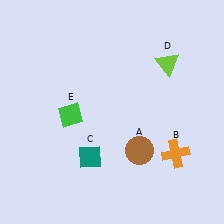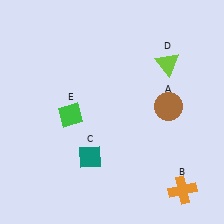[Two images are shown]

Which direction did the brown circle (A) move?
The brown circle (A) moved up.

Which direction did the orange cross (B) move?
The orange cross (B) moved down.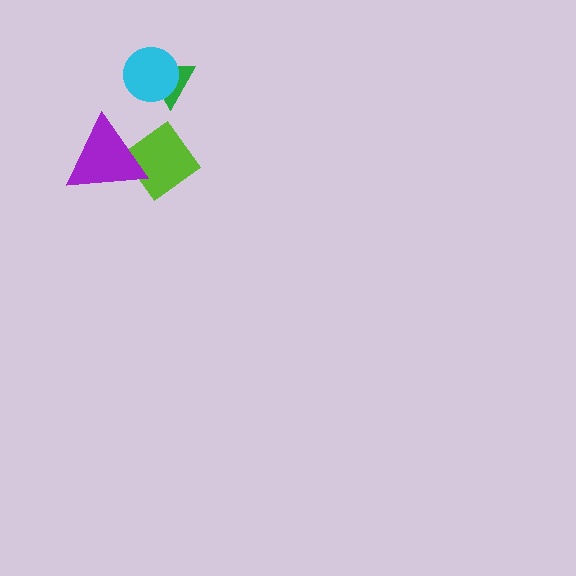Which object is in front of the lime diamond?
The purple triangle is in front of the lime diamond.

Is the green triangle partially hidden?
Yes, it is partially covered by another shape.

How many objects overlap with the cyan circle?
1 object overlaps with the cyan circle.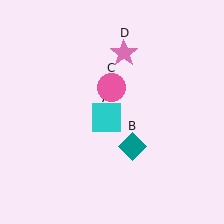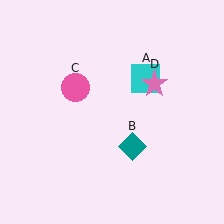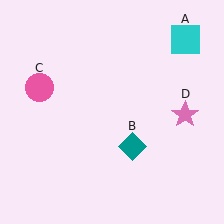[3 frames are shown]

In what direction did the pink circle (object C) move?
The pink circle (object C) moved left.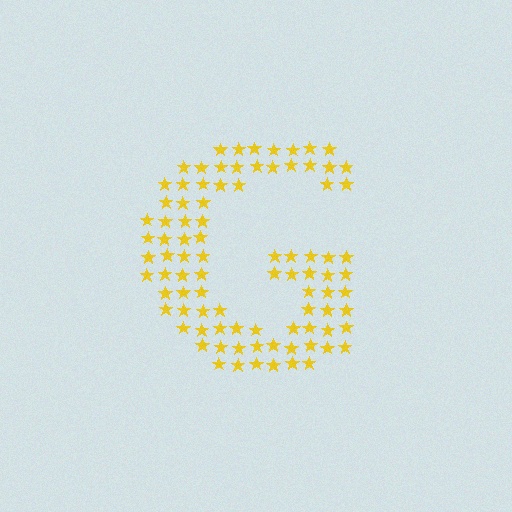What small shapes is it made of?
It is made of small stars.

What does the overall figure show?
The overall figure shows the letter G.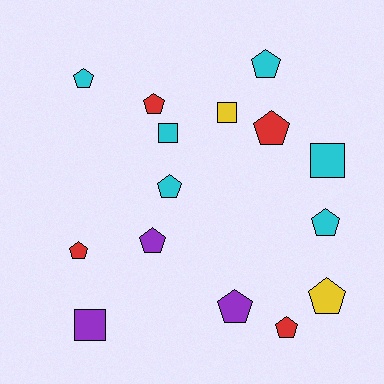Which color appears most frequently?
Cyan, with 6 objects.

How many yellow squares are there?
There is 1 yellow square.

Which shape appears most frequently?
Pentagon, with 11 objects.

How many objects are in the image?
There are 15 objects.